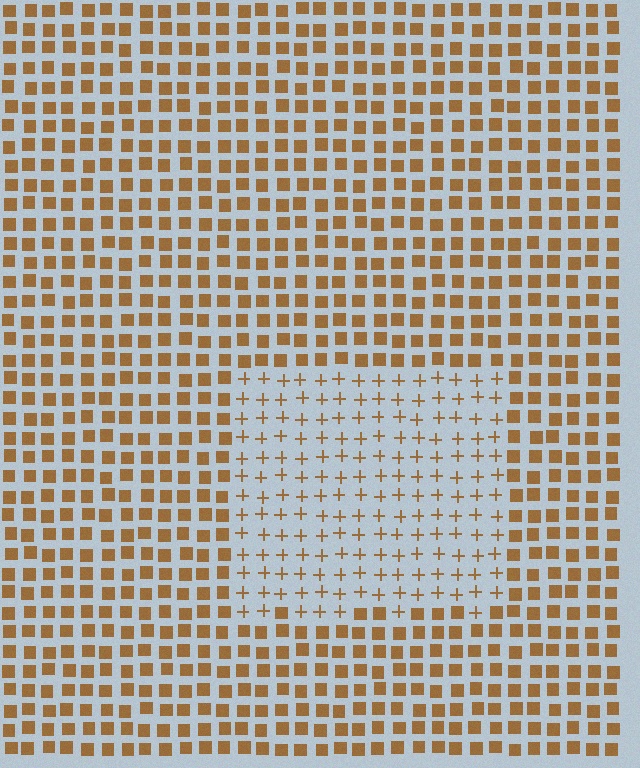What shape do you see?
I see a rectangle.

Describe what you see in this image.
The image is filled with small brown elements arranged in a uniform grid. A rectangle-shaped region contains plus signs, while the surrounding area contains squares. The boundary is defined purely by the change in element shape.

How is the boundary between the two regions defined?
The boundary is defined by a change in element shape: plus signs inside vs. squares outside. All elements share the same color and spacing.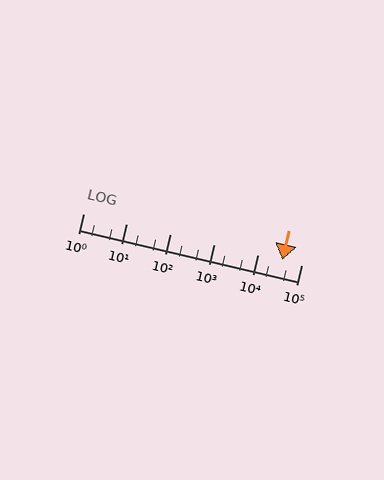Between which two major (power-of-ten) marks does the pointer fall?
The pointer is between 10000 and 100000.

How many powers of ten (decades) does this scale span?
The scale spans 5 decades, from 1 to 100000.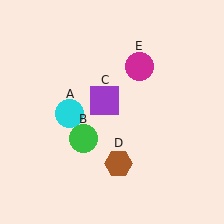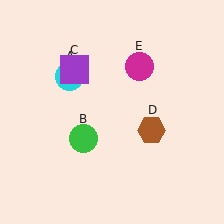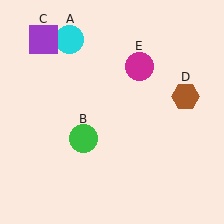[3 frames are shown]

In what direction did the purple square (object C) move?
The purple square (object C) moved up and to the left.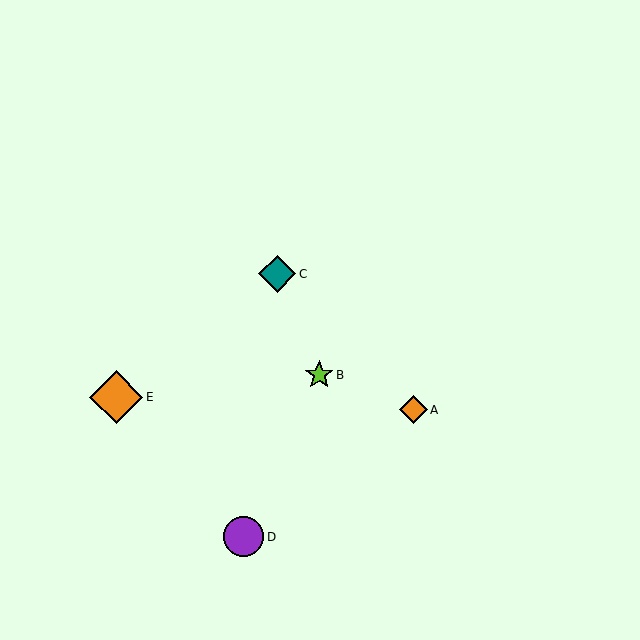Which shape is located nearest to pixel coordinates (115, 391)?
The orange diamond (labeled E) at (116, 397) is nearest to that location.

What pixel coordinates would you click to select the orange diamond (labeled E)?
Click at (116, 397) to select the orange diamond E.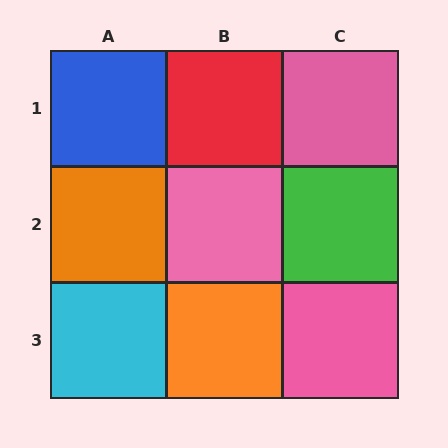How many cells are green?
1 cell is green.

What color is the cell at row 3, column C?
Pink.